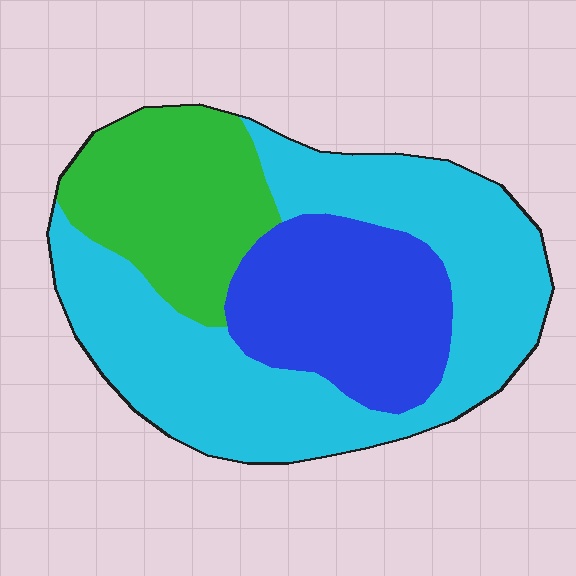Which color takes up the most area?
Cyan, at roughly 50%.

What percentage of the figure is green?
Green takes up about one quarter (1/4) of the figure.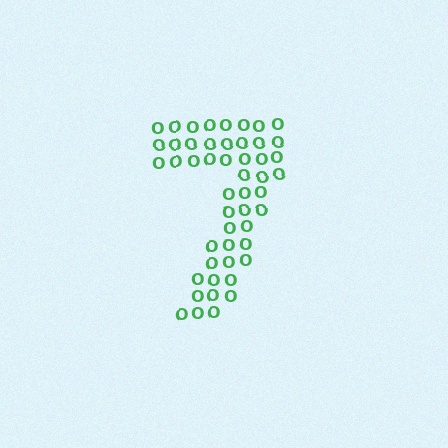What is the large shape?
The large shape is the digit 7.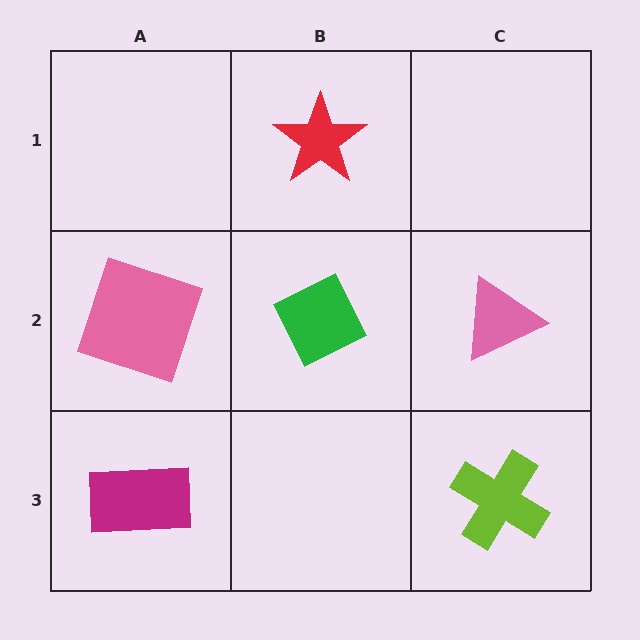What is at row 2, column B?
A green diamond.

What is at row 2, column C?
A pink triangle.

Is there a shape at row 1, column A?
No, that cell is empty.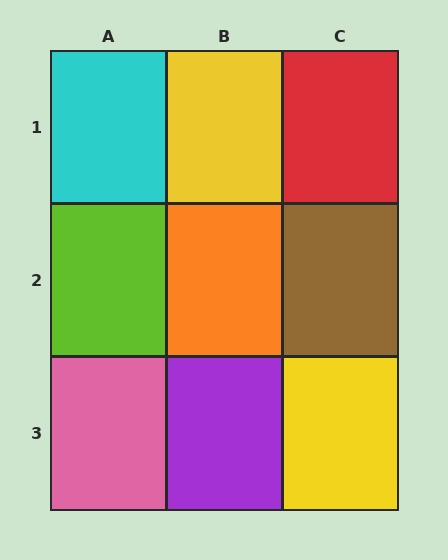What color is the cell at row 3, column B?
Purple.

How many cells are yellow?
2 cells are yellow.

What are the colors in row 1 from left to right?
Cyan, yellow, red.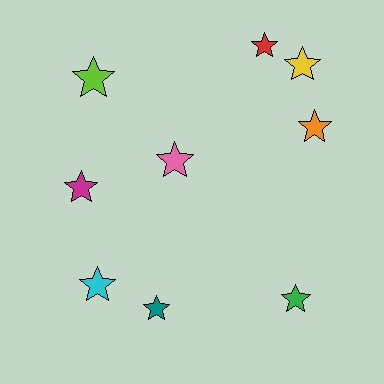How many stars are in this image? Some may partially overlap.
There are 9 stars.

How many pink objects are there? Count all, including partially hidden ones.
There is 1 pink object.